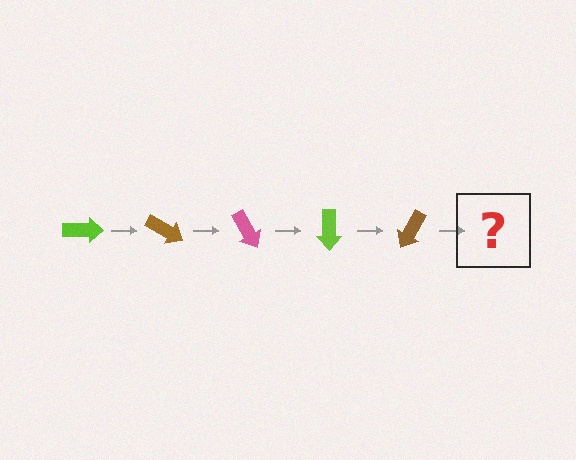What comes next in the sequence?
The next element should be a pink arrow, rotated 150 degrees from the start.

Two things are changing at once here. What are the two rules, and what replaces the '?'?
The two rules are that it rotates 30 degrees each step and the color cycles through lime, brown, and pink. The '?' should be a pink arrow, rotated 150 degrees from the start.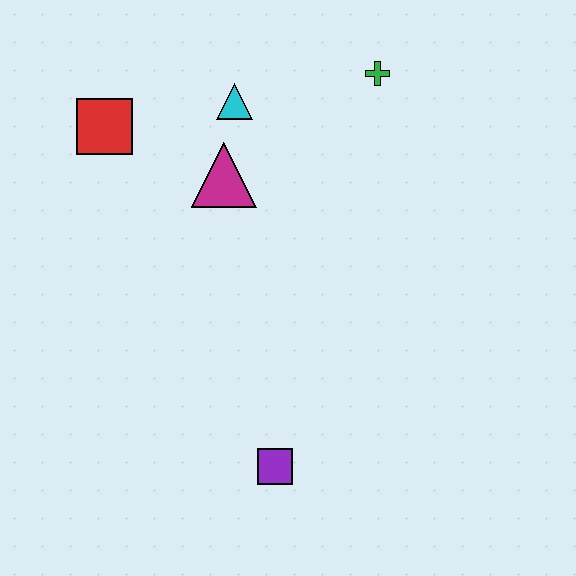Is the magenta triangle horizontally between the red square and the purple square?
Yes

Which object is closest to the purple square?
The magenta triangle is closest to the purple square.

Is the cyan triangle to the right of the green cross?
No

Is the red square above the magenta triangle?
Yes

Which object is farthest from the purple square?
The green cross is farthest from the purple square.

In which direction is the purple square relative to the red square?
The purple square is below the red square.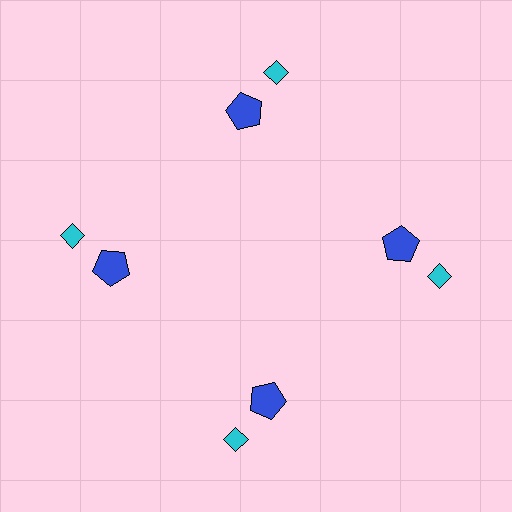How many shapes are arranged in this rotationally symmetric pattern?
There are 8 shapes, arranged in 4 groups of 2.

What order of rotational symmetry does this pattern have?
This pattern has 4-fold rotational symmetry.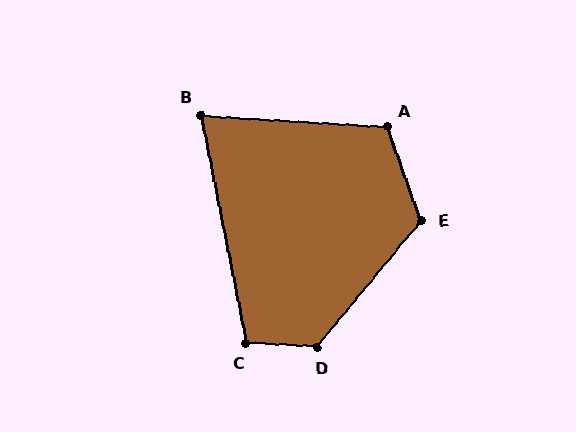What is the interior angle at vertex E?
Approximately 120 degrees (obtuse).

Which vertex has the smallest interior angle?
B, at approximately 75 degrees.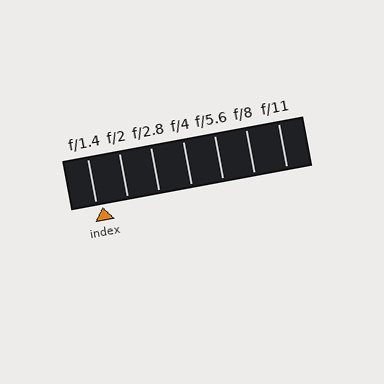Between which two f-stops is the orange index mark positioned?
The index mark is between f/1.4 and f/2.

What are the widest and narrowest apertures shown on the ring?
The widest aperture shown is f/1.4 and the narrowest is f/11.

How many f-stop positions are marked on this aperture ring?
There are 7 f-stop positions marked.